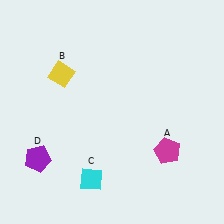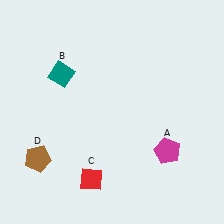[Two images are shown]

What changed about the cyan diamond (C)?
In Image 1, C is cyan. In Image 2, it changed to red.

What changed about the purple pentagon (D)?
In Image 1, D is purple. In Image 2, it changed to brown.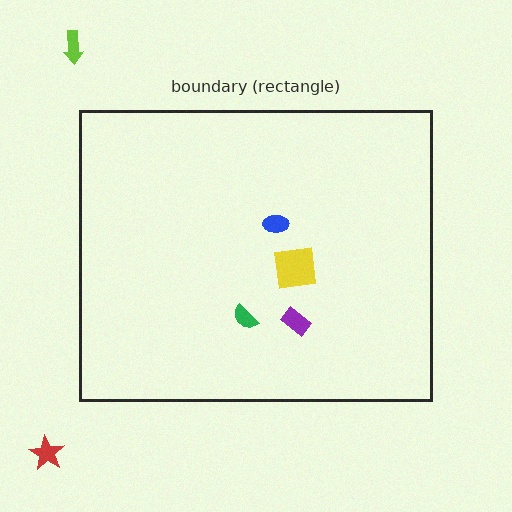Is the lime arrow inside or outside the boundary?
Outside.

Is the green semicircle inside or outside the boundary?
Inside.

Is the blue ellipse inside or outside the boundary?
Inside.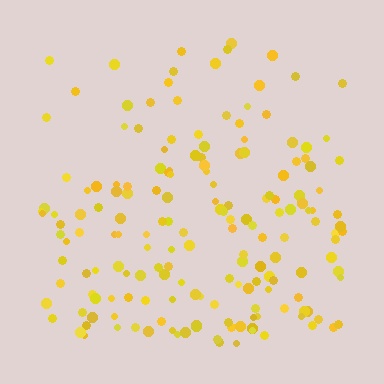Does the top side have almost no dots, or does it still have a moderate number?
Still a moderate number, just noticeably fewer than the bottom.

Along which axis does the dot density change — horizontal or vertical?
Vertical.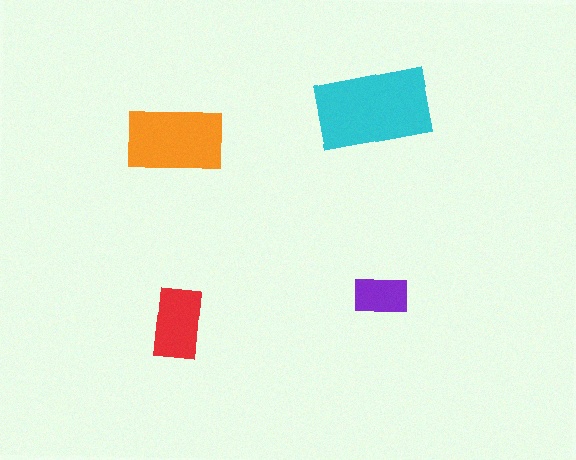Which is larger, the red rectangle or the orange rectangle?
The orange one.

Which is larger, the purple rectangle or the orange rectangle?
The orange one.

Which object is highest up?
The cyan rectangle is topmost.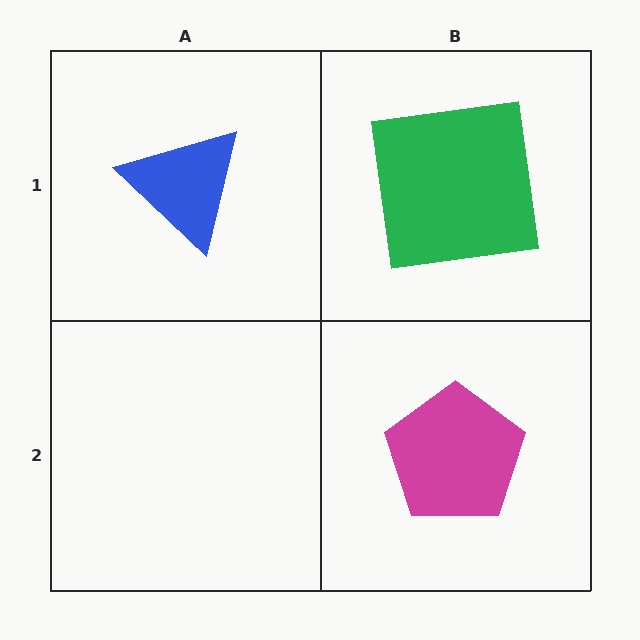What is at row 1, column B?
A green square.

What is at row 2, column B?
A magenta pentagon.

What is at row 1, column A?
A blue triangle.